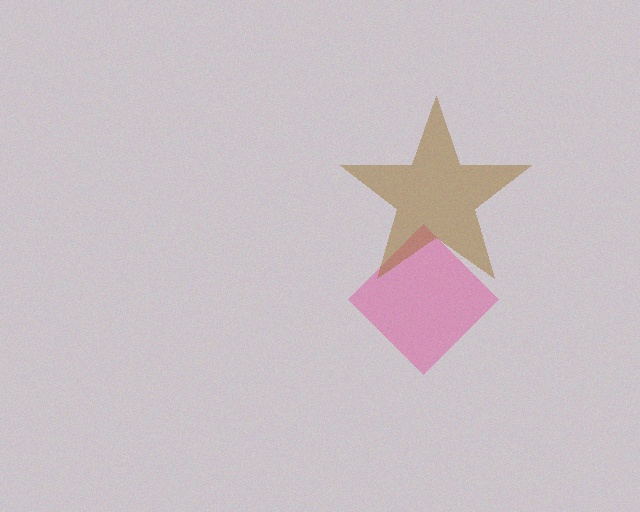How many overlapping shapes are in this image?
There are 2 overlapping shapes in the image.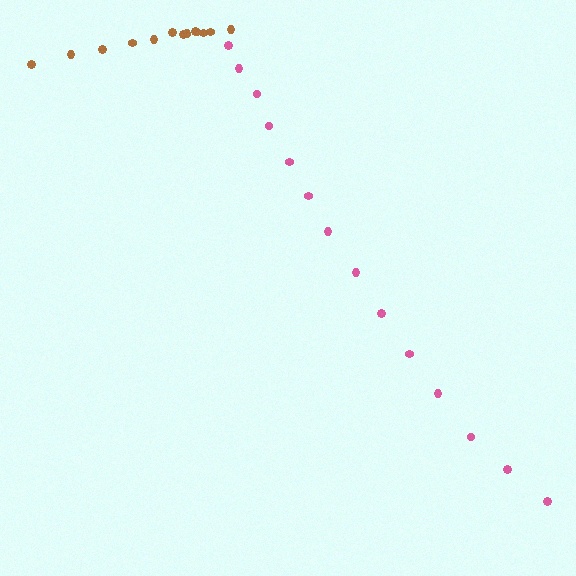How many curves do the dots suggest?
There are 2 distinct paths.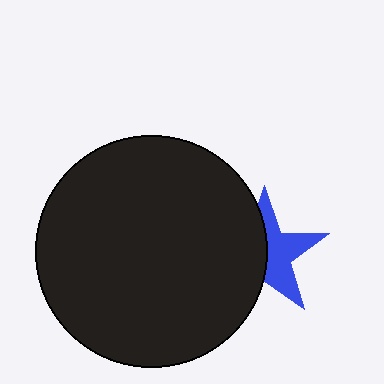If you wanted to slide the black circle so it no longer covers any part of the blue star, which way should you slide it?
Slide it left — that is the most direct way to separate the two shapes.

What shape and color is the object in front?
The object in front is a black circle.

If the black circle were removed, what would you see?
You would see the complete blue star.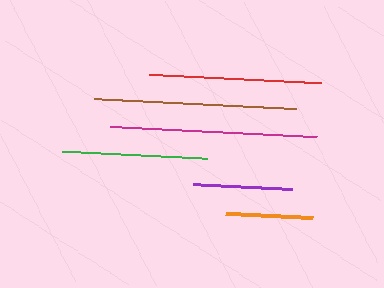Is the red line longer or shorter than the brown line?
The brown line is longer than the red line.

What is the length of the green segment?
The green segment is approximately 145 pixels long.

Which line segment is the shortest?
The orange line is the shortest at approximately 87 pixels.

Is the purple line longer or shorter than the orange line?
The purple line is longer than the orange line.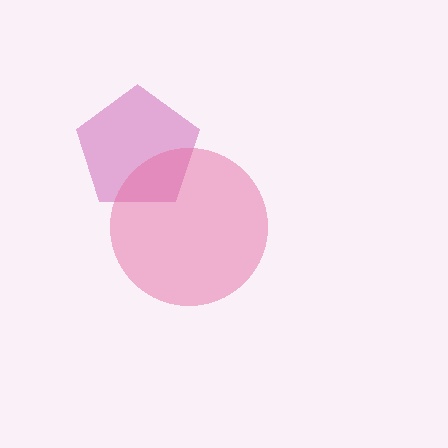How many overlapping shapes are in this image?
There are 2 overlapping shapes in the image.